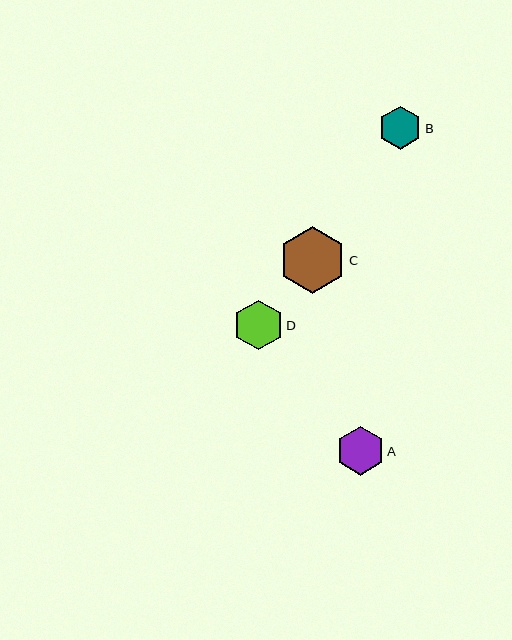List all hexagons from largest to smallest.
From largest to smallest: C, D, A, B.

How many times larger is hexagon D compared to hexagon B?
Hexagon D is approximately 1.2 times the size of hexagon B.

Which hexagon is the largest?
Hexagon C is the largest with a size of approximately 67 pixels.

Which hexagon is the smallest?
Hexagon B is the smallest with a size of approximately 43 pixels.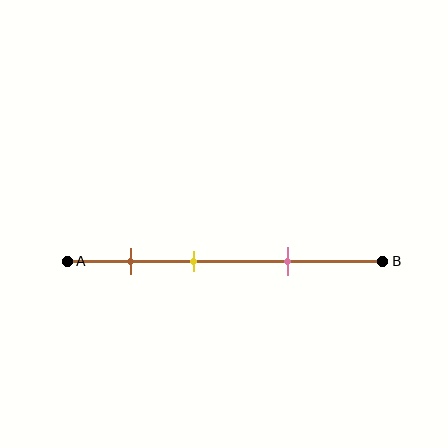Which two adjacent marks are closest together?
The brown and yellow marks are the closest adjacent pair.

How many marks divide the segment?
There are 3 marks dividing the segment.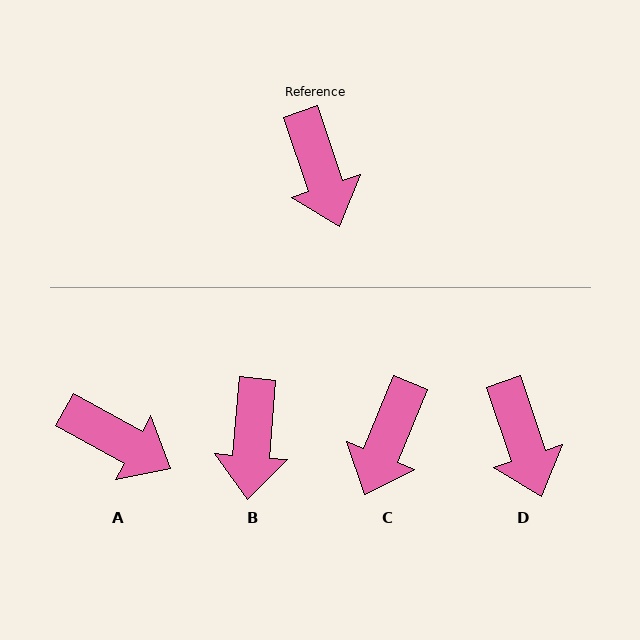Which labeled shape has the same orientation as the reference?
D.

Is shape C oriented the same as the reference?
No, it is off by about 41 degrees.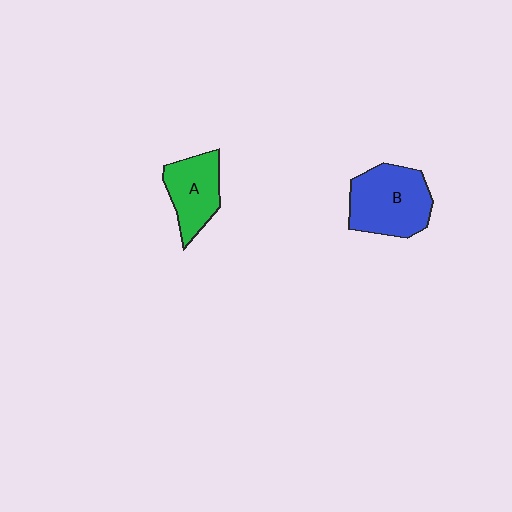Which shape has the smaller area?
Shape A (green).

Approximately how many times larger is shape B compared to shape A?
Approximately 1.4 times.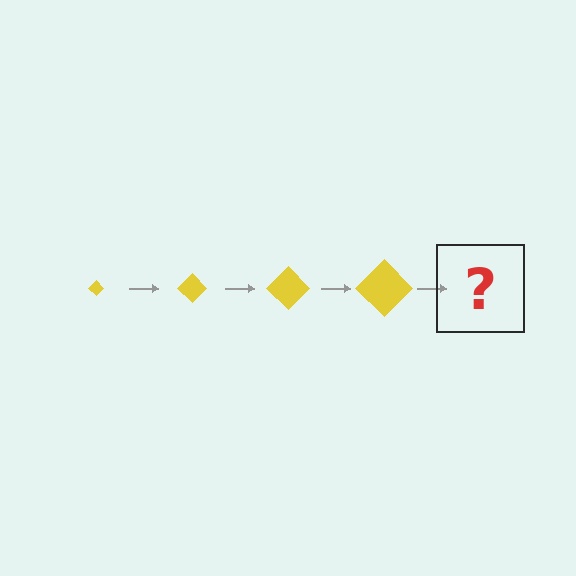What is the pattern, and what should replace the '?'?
The pattern is that the diamond gets progressively larger each step. The '?' should be a yellow diamond, larger than the previous one.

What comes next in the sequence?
The next element should be a yellow diamond, larger than the previous one.